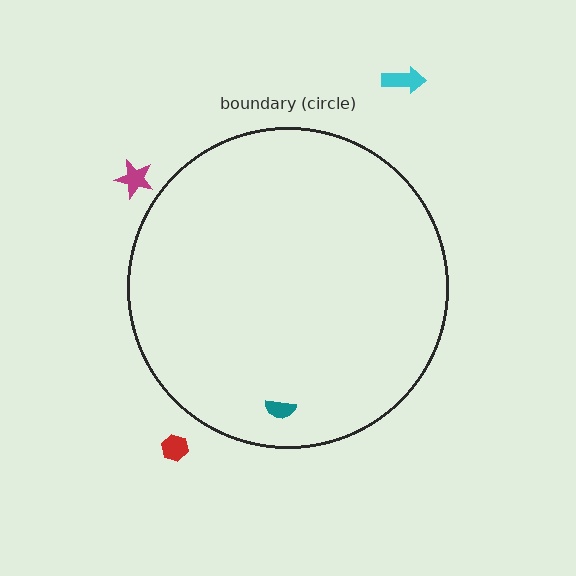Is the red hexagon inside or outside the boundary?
Outside.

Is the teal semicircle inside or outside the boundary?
Inside.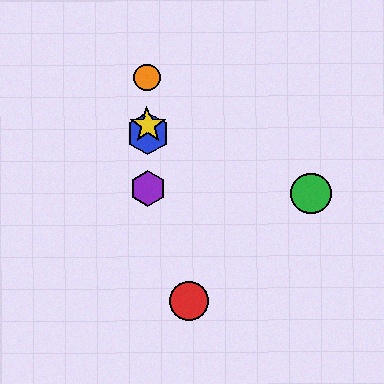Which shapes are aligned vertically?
The blue hexagon, the yellow star, the purple hexagon, the orange circle are aligned vertically.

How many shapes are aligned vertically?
4 shapes (the blue hexagon, the yellow star, the purple hexagon, the orange circle) are aligned vertically.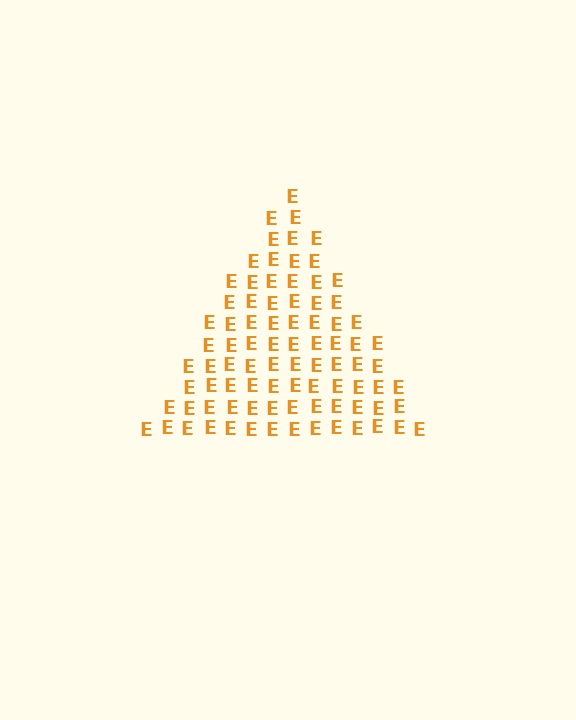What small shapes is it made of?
It is made of small letter E's.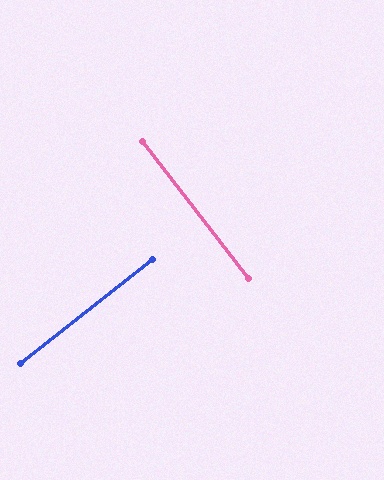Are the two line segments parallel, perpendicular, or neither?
Perpendicular — they meet at approximately 89°.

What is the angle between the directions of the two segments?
Approximately 89 degrees.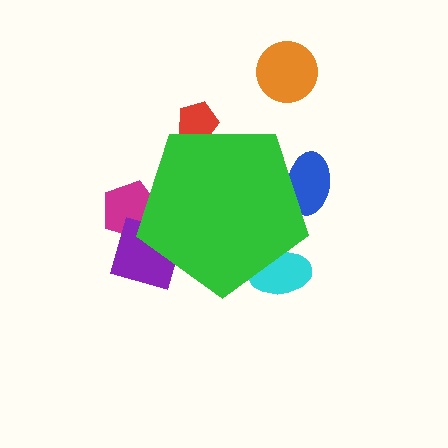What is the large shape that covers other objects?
A green pentagon.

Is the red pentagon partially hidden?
Yes, the red pentagon is partially hidden behind the green pentagon.